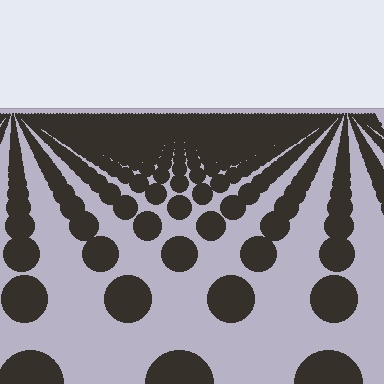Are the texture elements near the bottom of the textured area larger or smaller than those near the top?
Larger. Near the bottom, elements are closer to the viewer and appear at a bigger on-screen size.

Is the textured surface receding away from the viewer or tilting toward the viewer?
The surface is receding away from the viewer. Texture elements get smaller and denser toward the top.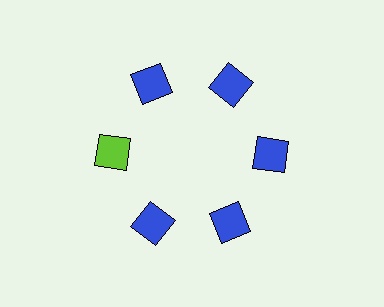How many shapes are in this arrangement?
There are 6 shapes arranged in a ring pattern.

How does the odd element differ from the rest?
It has a different color: lime instead of blue.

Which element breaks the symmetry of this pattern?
The lime diamond at roughly the 9 o'clock position breaks the symmetry. All other shapes are blue diamonds.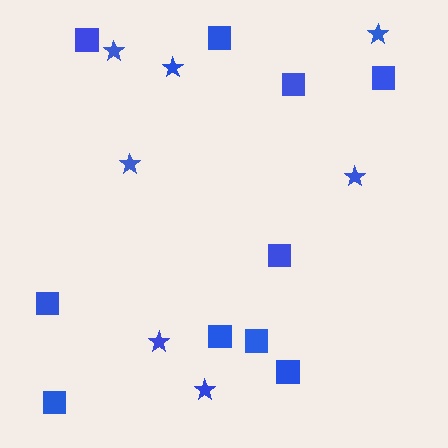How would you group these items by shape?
There are 2 groups: one group of stars (7) and one group of squares (10).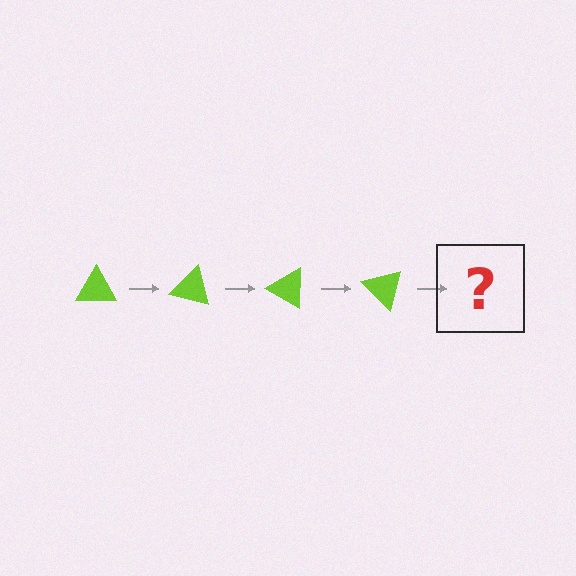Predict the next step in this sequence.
The next step is a lime triangle rotated 60 degrees.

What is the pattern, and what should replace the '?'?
The pattern is that the triangle rotates 15 degrees each step. The '?' should be a lime triangle rotated 60 degrees.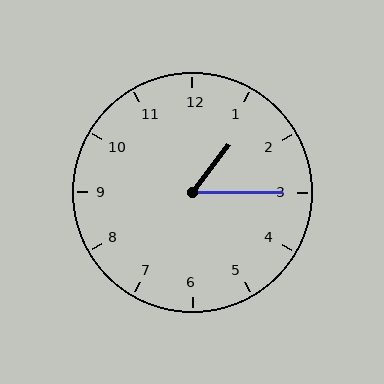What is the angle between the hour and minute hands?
Approximately 52 degrees.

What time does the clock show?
1:15.